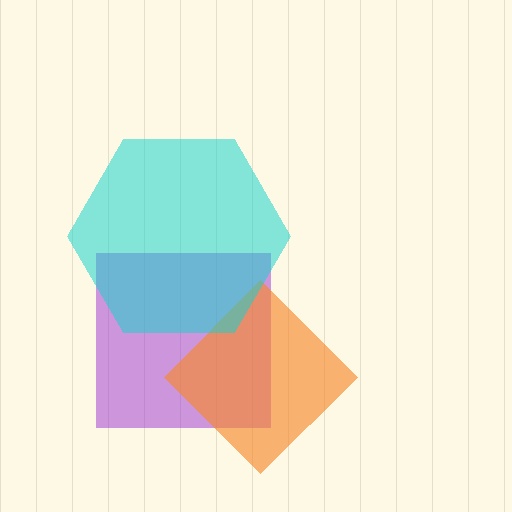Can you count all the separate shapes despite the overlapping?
Yes, there are 3 separate shapes.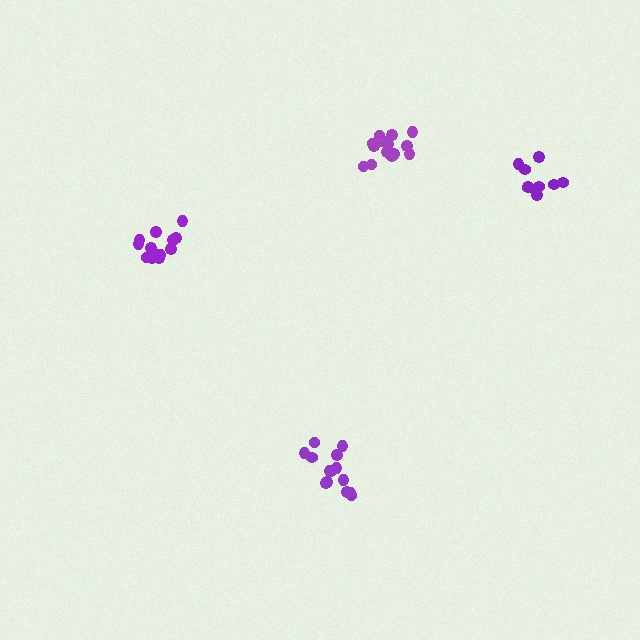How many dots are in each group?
Group 1: 10 dots, Group 2: 13 dots, Group 3: 14 dots, Group 4: 14 dots (51 total).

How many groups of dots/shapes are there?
There are 4 groups.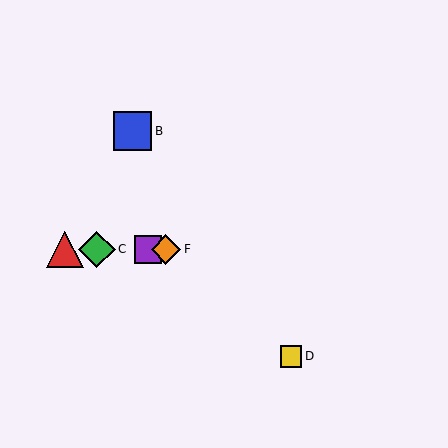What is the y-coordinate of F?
Object F is at y≈249.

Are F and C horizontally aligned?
Yes, both are at y≈249.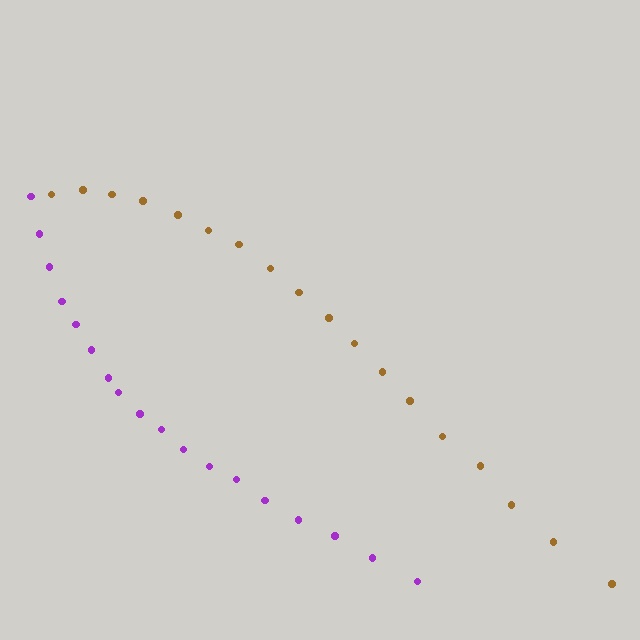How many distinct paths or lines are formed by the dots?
There are 2 distinct paths.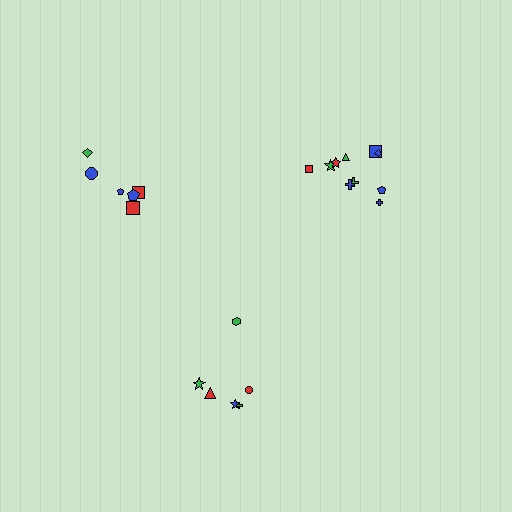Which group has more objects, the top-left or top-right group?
The top-right group.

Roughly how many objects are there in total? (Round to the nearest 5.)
Roughly 20 objects in total.